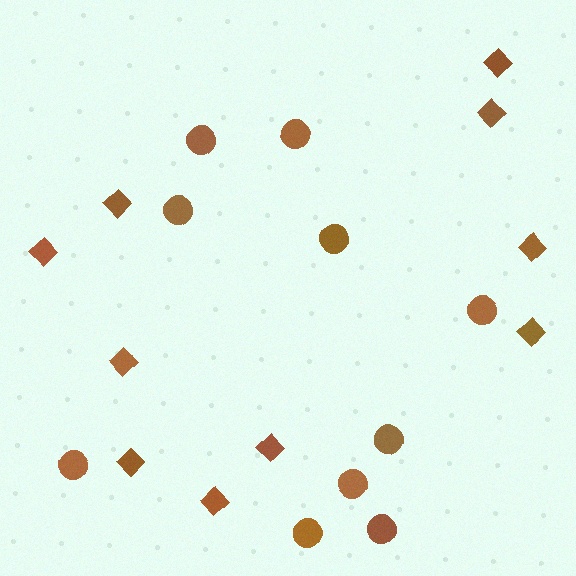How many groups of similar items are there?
There are 2 groups: one group of circles (10) and one group of diamonds (10).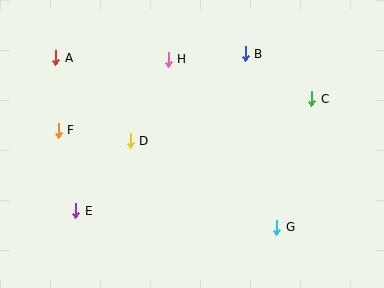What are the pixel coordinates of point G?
Point G is at (277, 227).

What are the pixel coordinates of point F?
Point F is at (58, 130).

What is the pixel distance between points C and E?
The distance between C and E is 261 pixels.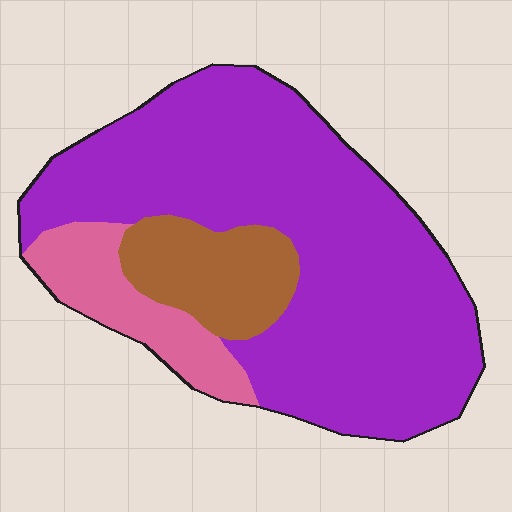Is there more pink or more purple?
Purple.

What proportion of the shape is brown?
Brown covers 14% of the shape.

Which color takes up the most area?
Purple, at roughly 70%.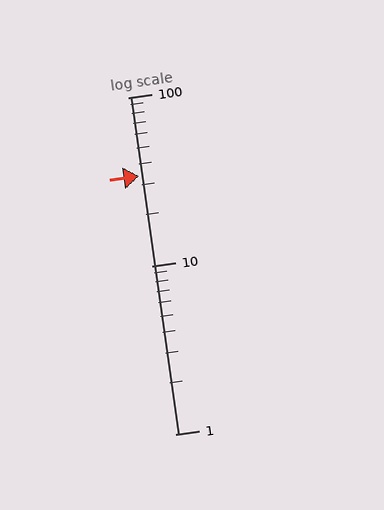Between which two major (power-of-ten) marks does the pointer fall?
The pointer is between 10 and 100.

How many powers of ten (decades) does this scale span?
The scale spans 2 decades, from 1 to 100.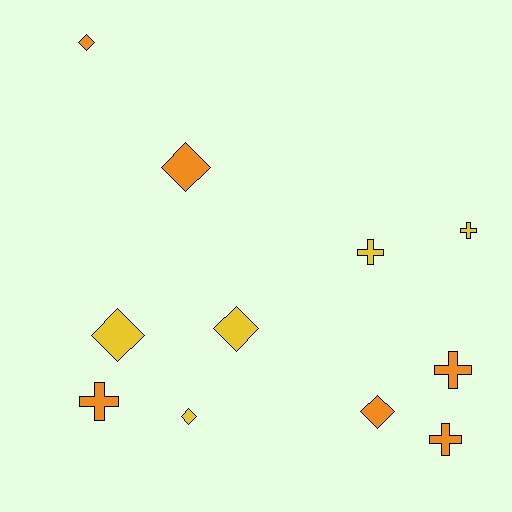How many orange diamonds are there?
There are 3 orange diamonds.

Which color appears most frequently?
Orange, with 6 objects.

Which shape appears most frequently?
Diamond, with 6 objects.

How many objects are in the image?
There are 11 objects.